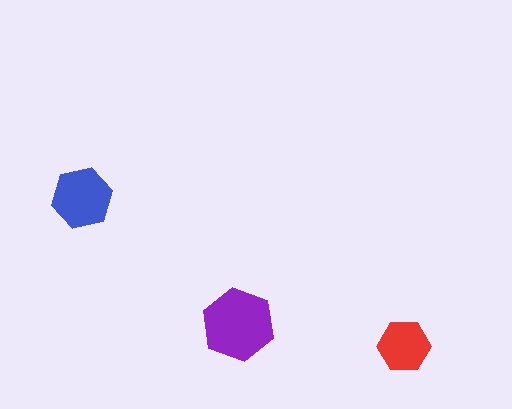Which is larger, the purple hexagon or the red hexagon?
The purple one.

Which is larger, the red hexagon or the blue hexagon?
The blue one.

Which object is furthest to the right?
The red hexagon is rightmost.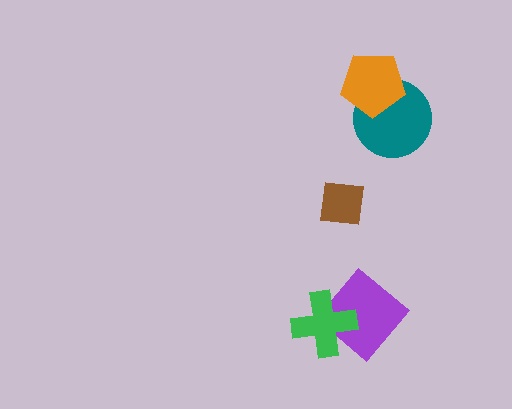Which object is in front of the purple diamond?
The green cross is in front of the purple diamond.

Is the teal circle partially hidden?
Yes, it is partially covered by another shape.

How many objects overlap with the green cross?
1 object overlaps with the green cross.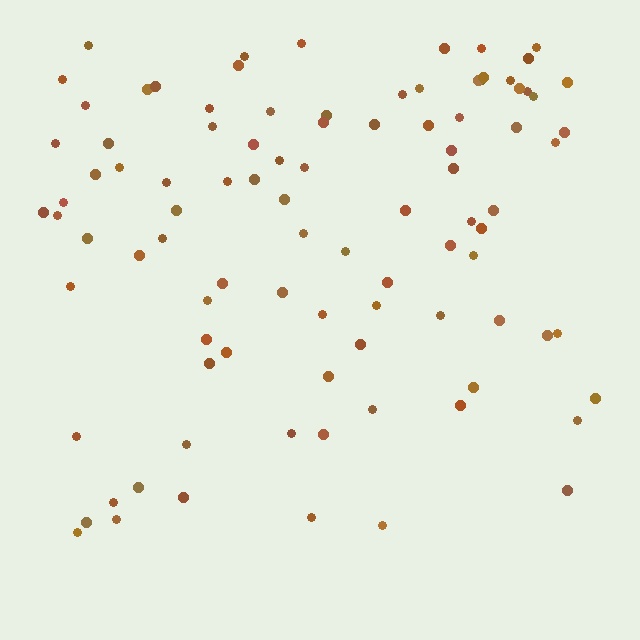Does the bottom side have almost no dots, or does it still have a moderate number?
Still a moderate number, just noticeably fewer than the top.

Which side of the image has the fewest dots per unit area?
The bottom.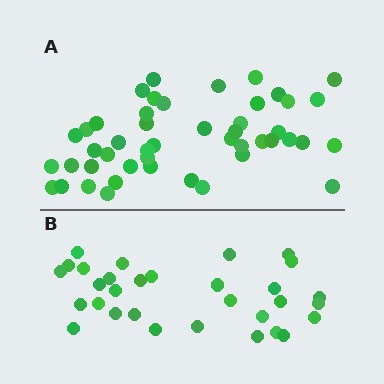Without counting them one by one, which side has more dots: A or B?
Region A (the top region) has more dots.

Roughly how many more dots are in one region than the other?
Region A has approximately 15 more dots than region B.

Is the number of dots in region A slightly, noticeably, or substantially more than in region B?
Region A has substantially more. The ratio is roughly 1.5 to 1.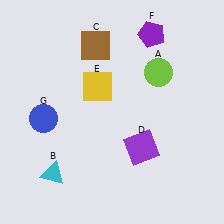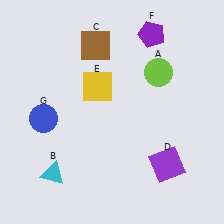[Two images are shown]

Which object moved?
The purple square (D) moved right.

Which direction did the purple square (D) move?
The purple square (D) moved right.